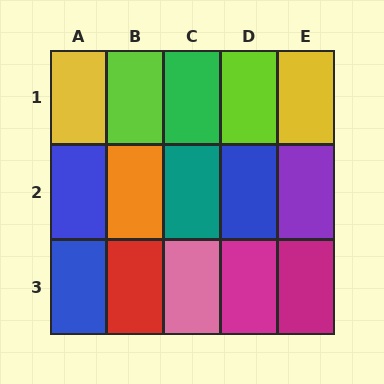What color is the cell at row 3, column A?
Blue.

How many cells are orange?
1 cell is orange.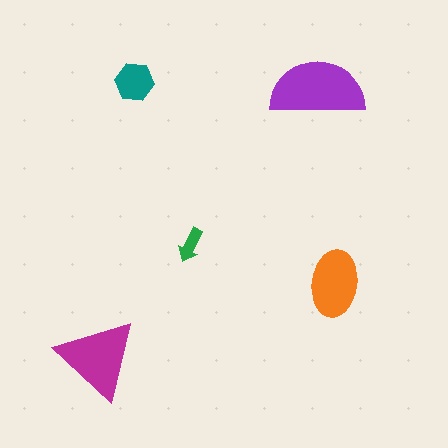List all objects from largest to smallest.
The purple semicircle, the magenta triangle, the orange ellipse, the teal hexagon, the green arrow.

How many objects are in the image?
There are 5 objects in the image.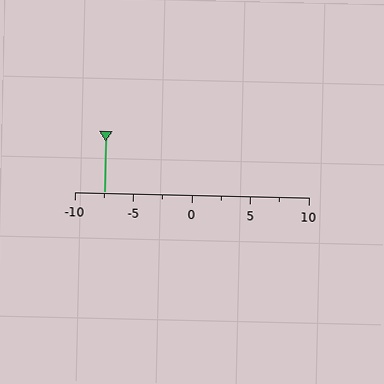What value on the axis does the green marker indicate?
The marker indicates approximately -7.5.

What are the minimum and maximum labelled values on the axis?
The axis runs from -10 to 10.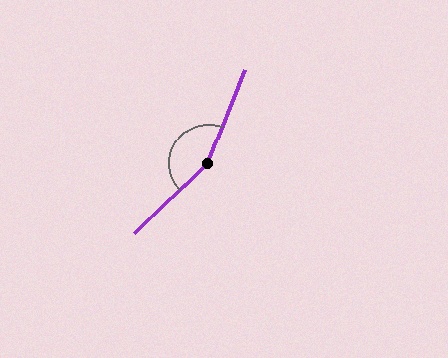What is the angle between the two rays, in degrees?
Approximately 156 degrees.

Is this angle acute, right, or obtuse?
It is obtuse.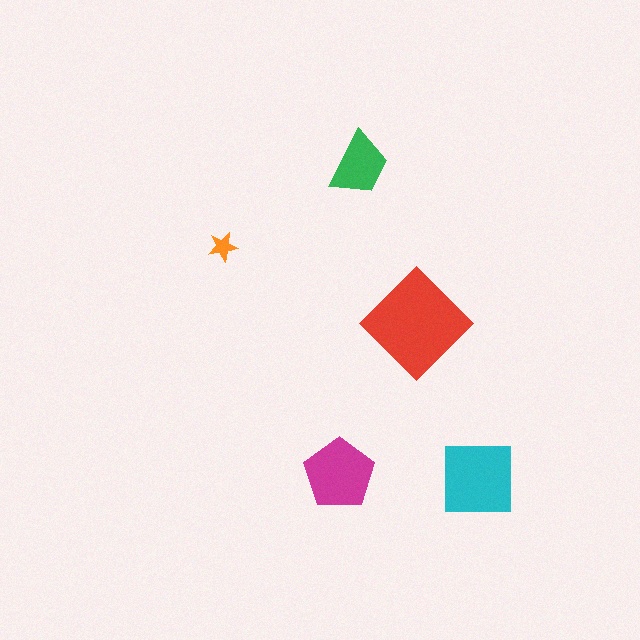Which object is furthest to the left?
The orange star is leftmost.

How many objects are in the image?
There are 5 objects in the image.